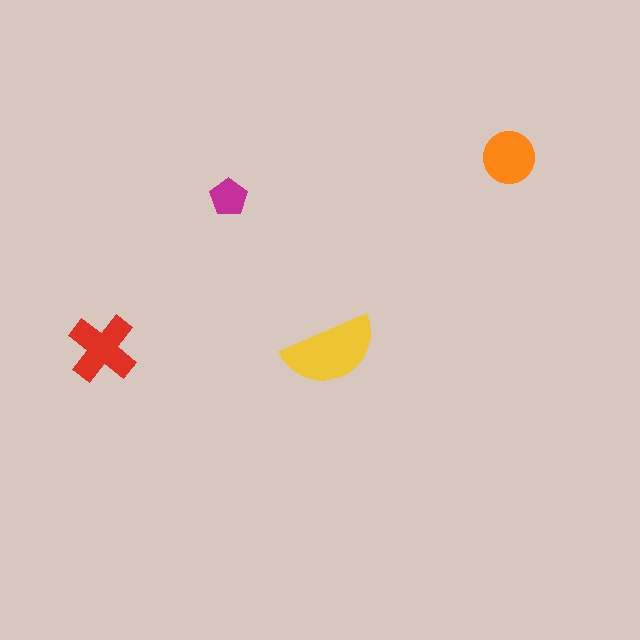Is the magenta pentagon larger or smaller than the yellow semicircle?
Smaller.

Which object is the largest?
The yellow semicircle.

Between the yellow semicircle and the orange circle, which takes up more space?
The yellow semicircle.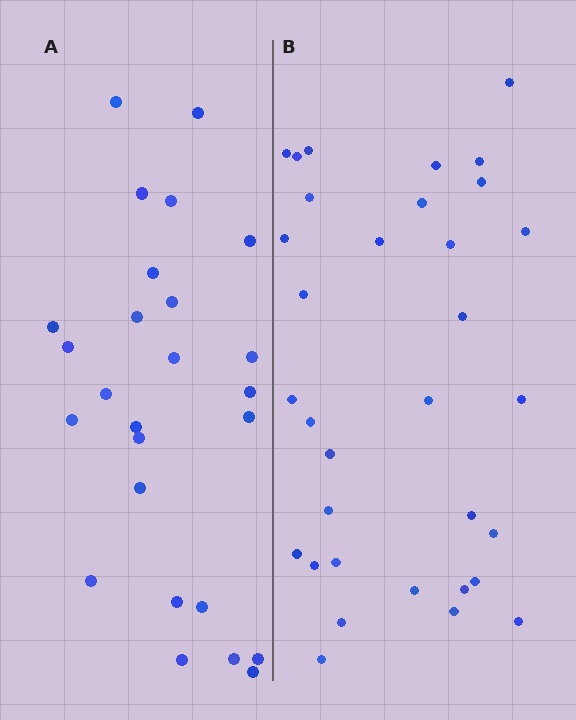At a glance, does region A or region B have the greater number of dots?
Region B (the right region) has more dots.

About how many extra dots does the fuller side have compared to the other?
Region B has roughly 8 or so more dots than region A.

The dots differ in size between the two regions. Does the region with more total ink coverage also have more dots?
No. Region A has more total ink coverage because its dots are larger, but region B actually contains more individual dots. Total area can be misleading — the number of items is what matters here.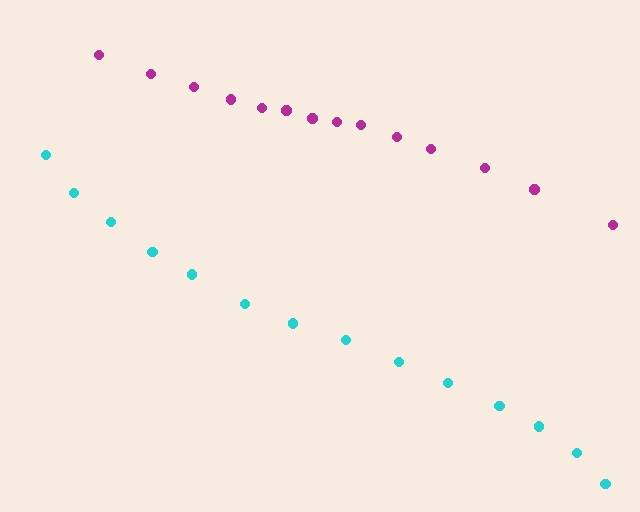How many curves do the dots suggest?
There are 2 distinct paths.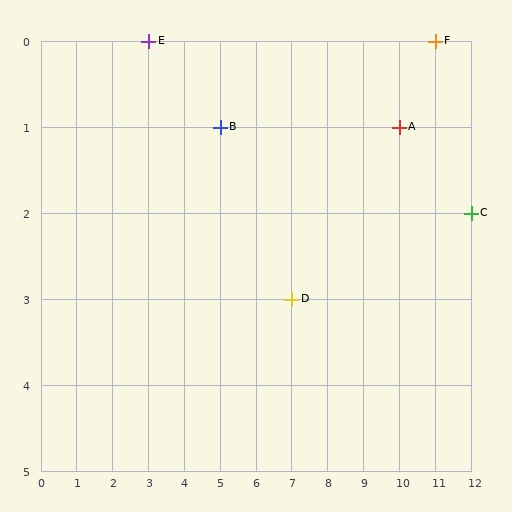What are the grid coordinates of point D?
Point D is at grid coordinates (7, 3).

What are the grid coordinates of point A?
Point A is at grid coordinates (10, 1).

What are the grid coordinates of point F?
Point F is at grid coordinates (11, 0).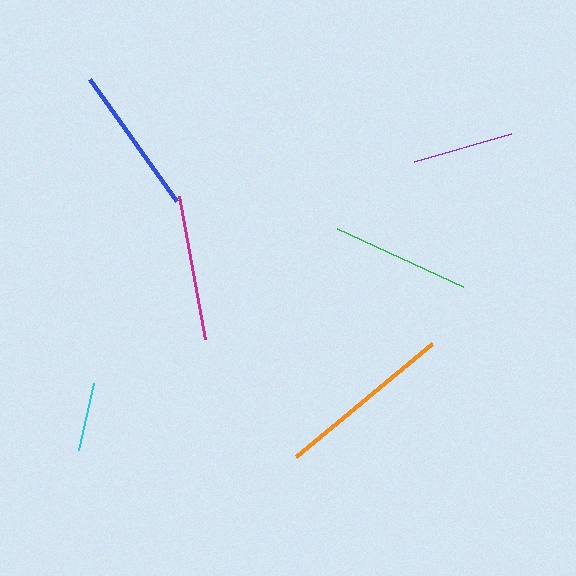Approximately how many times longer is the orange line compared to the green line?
The orange line is approximately 1.3 times the length of the green line.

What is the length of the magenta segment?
The magenta segment is approximately 145 pixels long.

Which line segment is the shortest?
The cyan line is the shortest at approximately 68 pixels.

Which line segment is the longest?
The orange line is the longest at approximately 176 pixels.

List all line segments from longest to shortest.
From longest to shortest: orange, blue, magenta, green, purple, cyan.